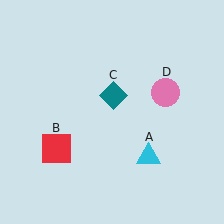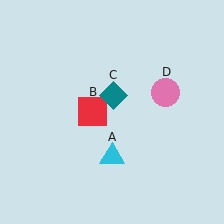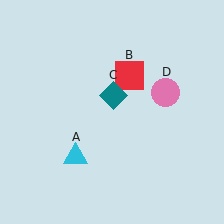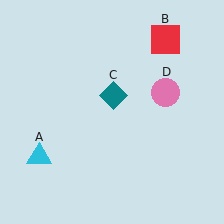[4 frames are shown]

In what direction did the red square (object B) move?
The red square (object B) moved up and to the right.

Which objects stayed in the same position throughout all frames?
Teal diamond (object C) and pink circle (object D) remained stationary.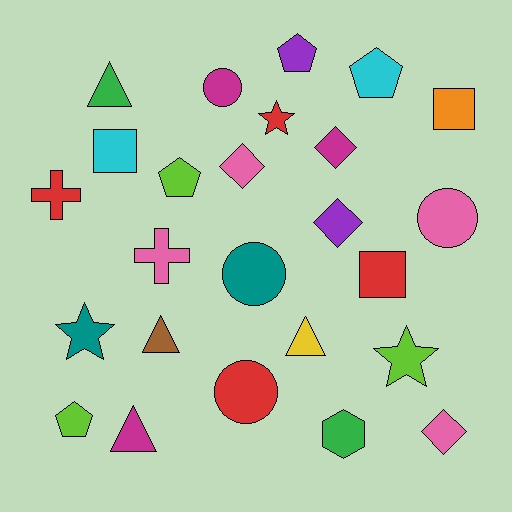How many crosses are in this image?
There are 2 crosses.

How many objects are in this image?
There are 25 objects.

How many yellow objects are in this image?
There is 1 yellow object.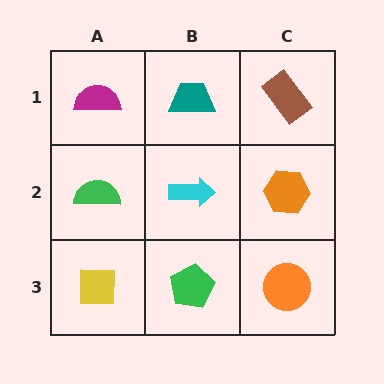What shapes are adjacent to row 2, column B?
A teal trapezoid (row 1, column B), a green pentagon (row 3, column B), a green semicircle (row 2, column A), an orange hexagon (row 2, column C).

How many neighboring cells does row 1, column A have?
2.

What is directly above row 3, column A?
A green semicircle.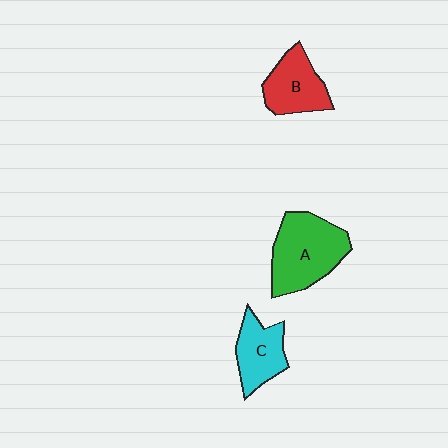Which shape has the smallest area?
Shape C (cyan).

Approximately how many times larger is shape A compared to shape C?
Approximately 1.6 times.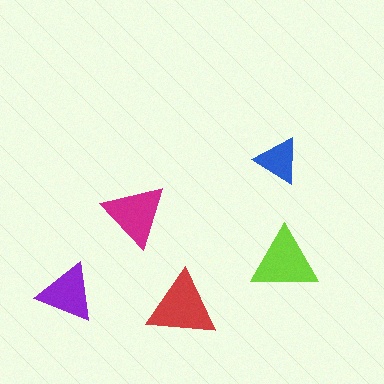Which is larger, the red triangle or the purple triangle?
The red one.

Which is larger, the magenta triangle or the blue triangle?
The magenta one.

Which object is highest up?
The blue triangle is topmost.